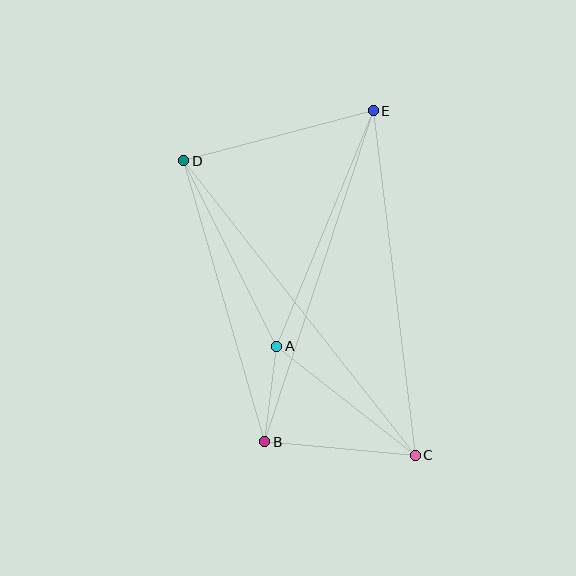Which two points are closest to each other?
Points A and B are closest to each other.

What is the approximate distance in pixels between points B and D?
The distance between B and D is approximately 292 pixels.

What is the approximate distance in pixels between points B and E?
The distance between B and E is approximately 348 pixels.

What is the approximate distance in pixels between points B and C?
The distance between B and C is approximately 151 pixels.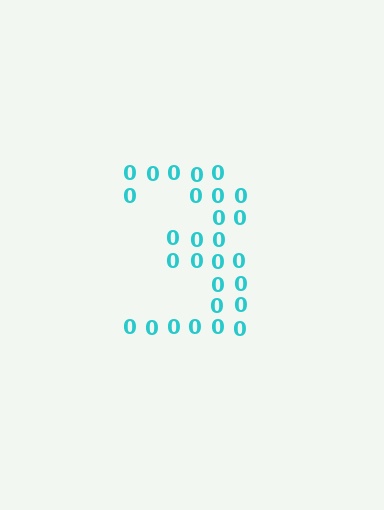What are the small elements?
The small elements are digit 0's.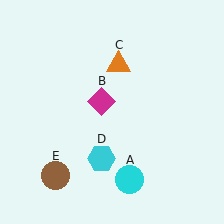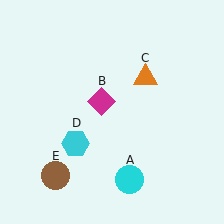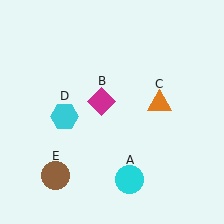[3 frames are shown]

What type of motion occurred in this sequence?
The orange triangle (object C), cyan hexagon (object D) rotated clockwise around the center of the scene.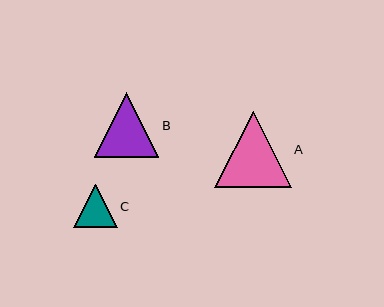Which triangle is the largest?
Triangle A is the largest with a size of approximately 76 pixels.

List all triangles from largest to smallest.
From largest to smallest: A, B, C.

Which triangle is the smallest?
Triangle C is the smallest with a size of approximately 43 pixels.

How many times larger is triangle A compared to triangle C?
Triangle A is approximately 1.8 times the size of triangle C.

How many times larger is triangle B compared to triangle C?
Triangle B is approximately 1.5 times the size of triangle C.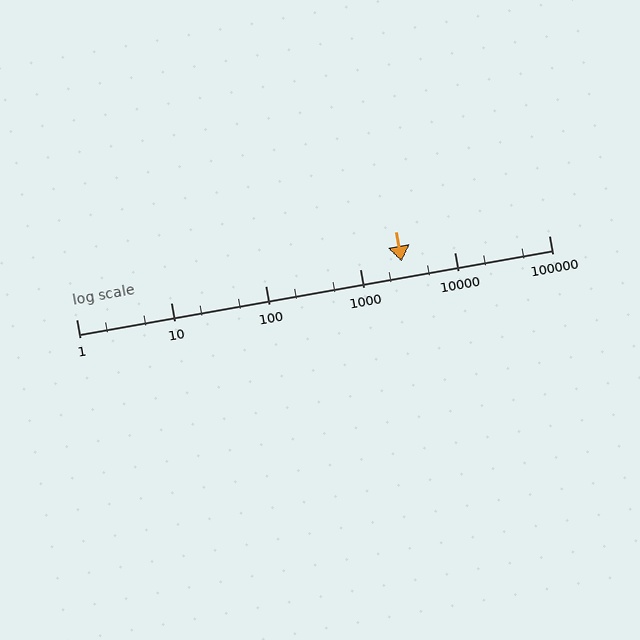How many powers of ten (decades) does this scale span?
The scale spans 5 decades, from 1 to 100000.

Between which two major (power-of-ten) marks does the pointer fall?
The pointer is between 1000 and 10000.